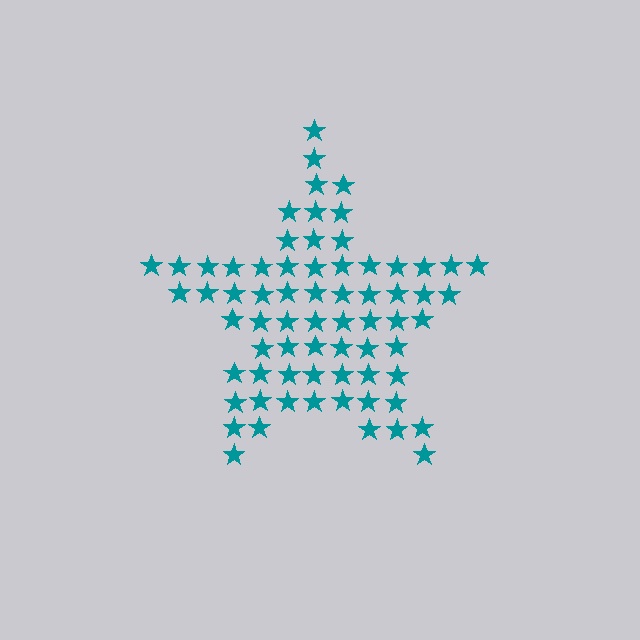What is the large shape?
The large shape is a star.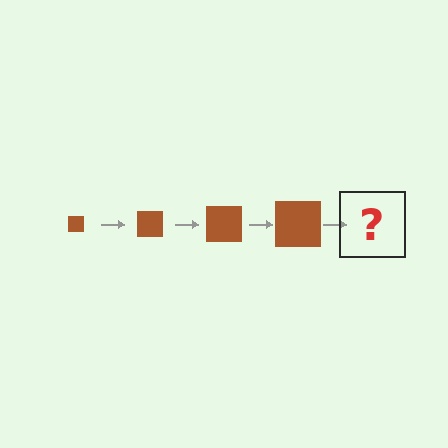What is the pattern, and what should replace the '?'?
The pattern is that the square gets progressively larger each step. The '?' should be a brown square, larger than the previous one.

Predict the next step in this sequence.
The next step is a brown square, larger than the previous one.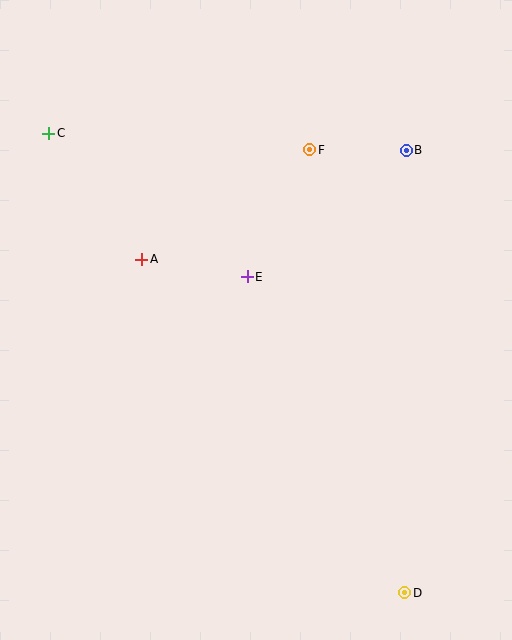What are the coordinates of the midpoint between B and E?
The midpoint between B and E is at (327, 214).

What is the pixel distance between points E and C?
The distance between E and C is 245 pixels.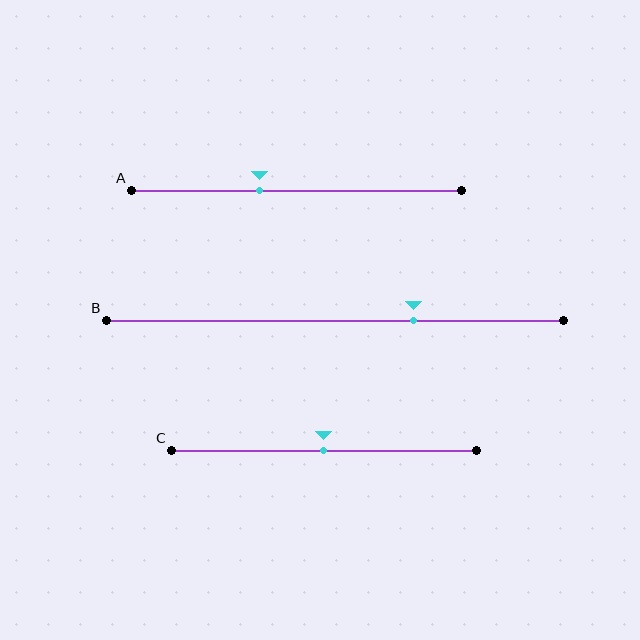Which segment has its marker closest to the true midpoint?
Segment C has its marker closest to the true midpoint.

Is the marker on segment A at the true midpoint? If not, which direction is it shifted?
No, the marker on segment A is shifted to the left by about 11% of the segment length.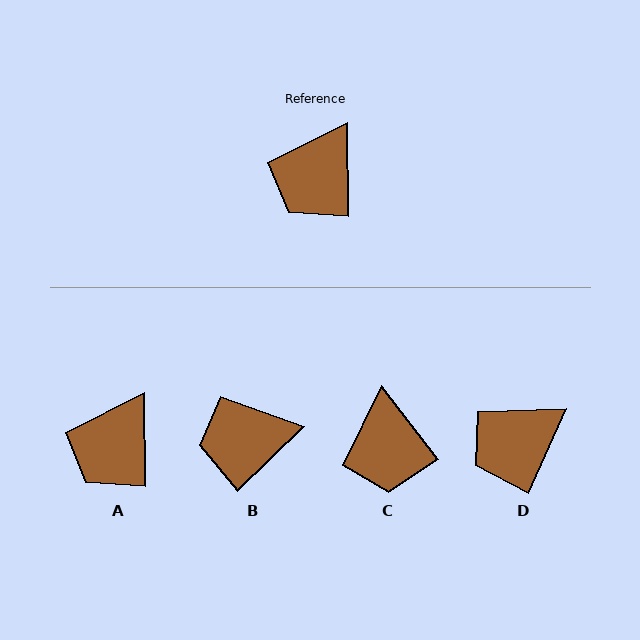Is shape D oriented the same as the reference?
No, it is off by about 25 degrees.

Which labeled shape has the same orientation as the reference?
A.